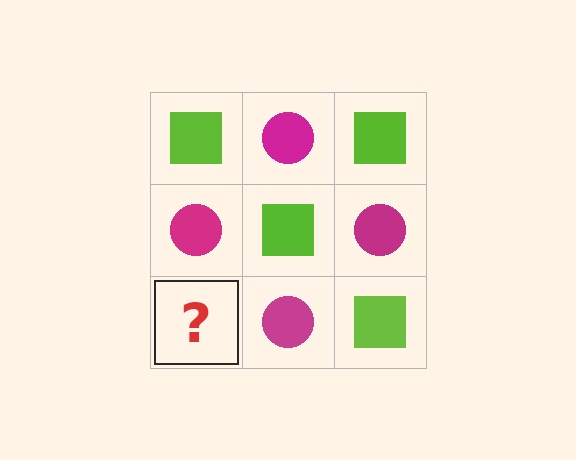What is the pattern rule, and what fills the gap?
The rule is that it alternates lime square and magenta circle in a checkerboard pattern. The gap should be filled with a lime square.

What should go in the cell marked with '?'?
The missing cell should contain a lime square.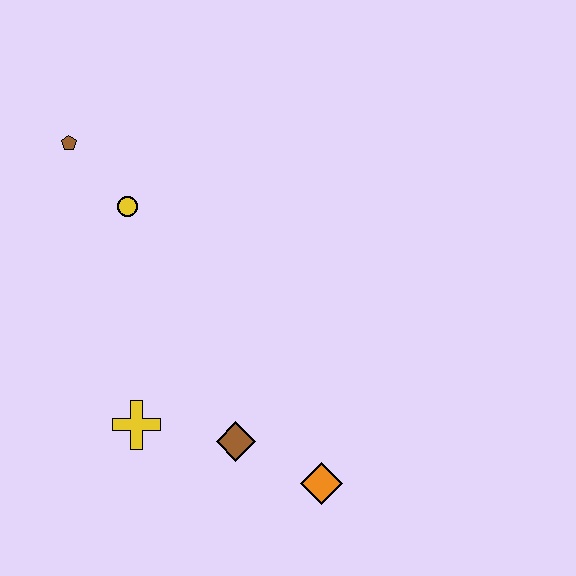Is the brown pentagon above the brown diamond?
Yes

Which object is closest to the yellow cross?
The brown diamond is closest to the yellow cross.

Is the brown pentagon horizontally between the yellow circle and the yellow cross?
No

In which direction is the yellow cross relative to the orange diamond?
The yellow cross is to the left of the orange diamond.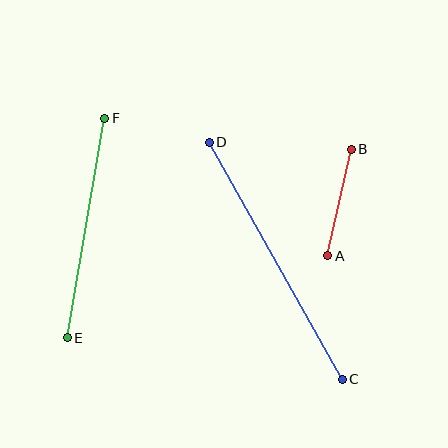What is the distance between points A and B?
The distance is approximately 109 pixels.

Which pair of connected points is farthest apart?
Points C and D are farthest apart.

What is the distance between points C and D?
The distance is approximately 272 pixels.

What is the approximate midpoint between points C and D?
The midpoint is at approximately (276, 261) pixels.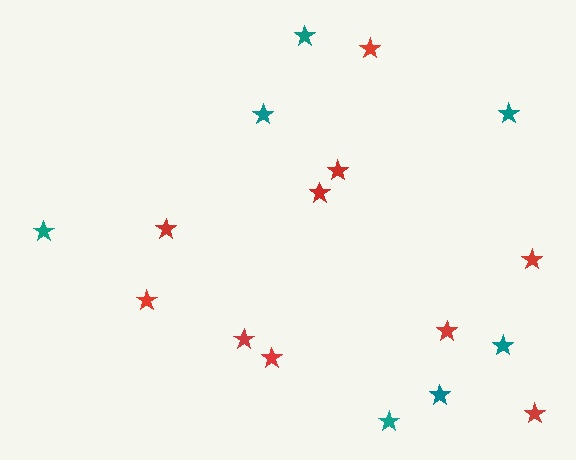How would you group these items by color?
There are 2 groups: one group of teal stars (7) and one group of red stars (10).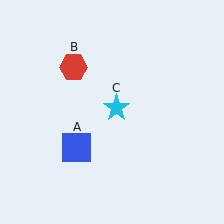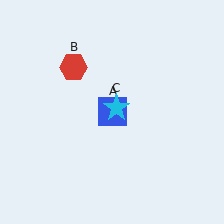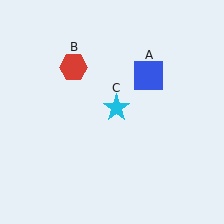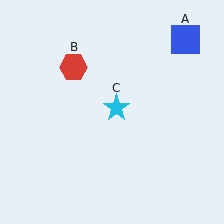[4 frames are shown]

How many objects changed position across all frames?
1 object changed position: blue square (object A).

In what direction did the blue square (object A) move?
The blue square (object A) moved up and to the right.